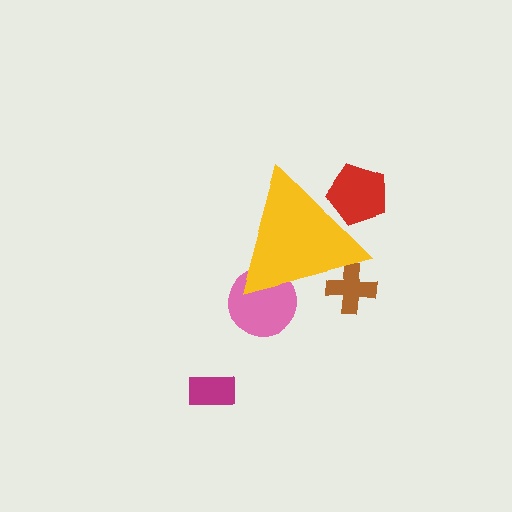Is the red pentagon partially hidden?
Yes, the red pentagon is partially hidden behind the yellow triangle.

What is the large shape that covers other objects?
A yellow triangle.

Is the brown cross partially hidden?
Yes, the brown cross is partially hidden behind the yellow triangle.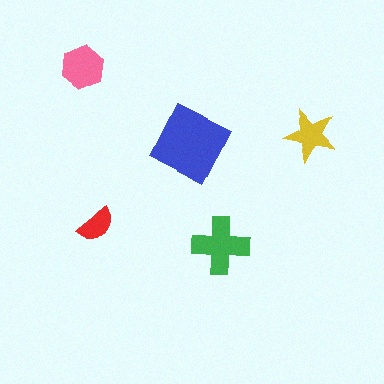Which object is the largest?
The blue diamond.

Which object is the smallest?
The red semicircle.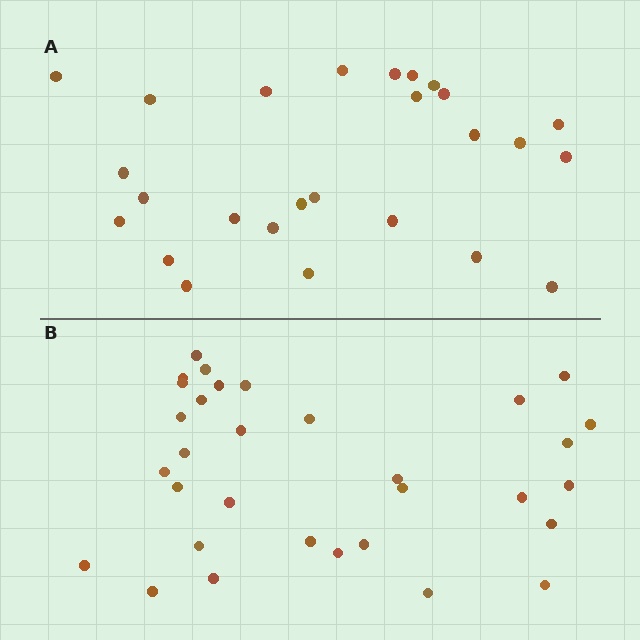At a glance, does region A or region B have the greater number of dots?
Region B (the bottom region) has more dots.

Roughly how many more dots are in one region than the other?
Region B has about 6 more dots than region A.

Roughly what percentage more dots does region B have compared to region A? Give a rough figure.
About 25% more.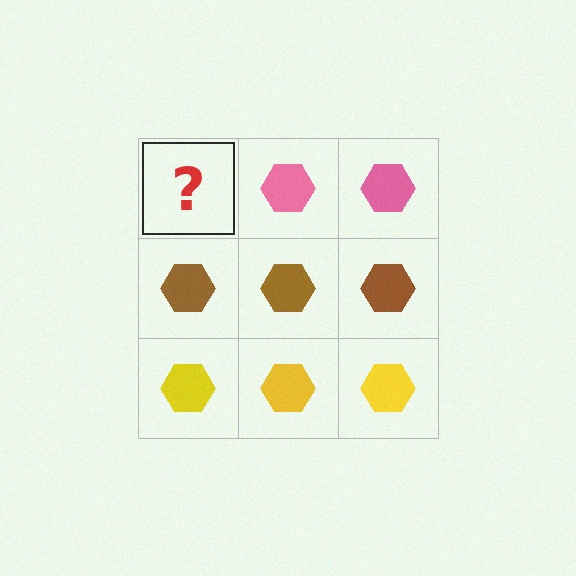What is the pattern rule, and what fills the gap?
The rule is that each row has a consistent color. The gap should be filled with a pink hexagon.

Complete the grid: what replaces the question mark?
The question mark should be replaced with a pink hexagon.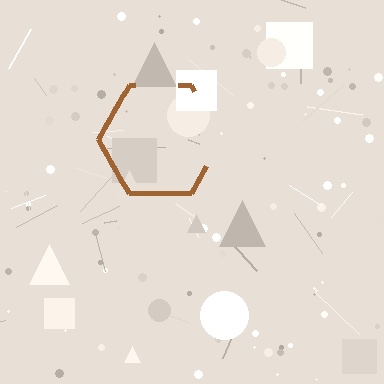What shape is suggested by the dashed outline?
The dashed outline suggests a hexagon.